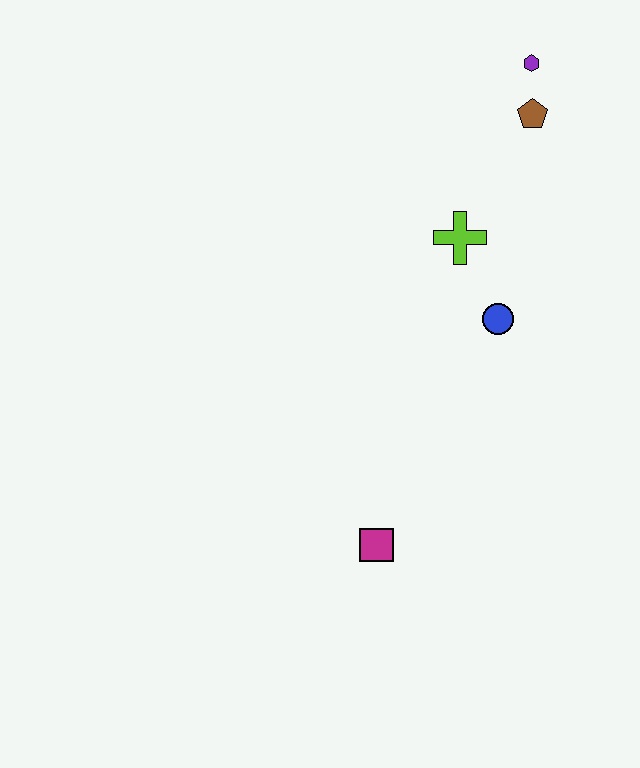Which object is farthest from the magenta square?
The purple hexagon is farthest from the magenta square.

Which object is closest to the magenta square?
The blue circle is closest to the magenta square.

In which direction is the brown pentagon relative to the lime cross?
The brown pentagon is above the lime cross.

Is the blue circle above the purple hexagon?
No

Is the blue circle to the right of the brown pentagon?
No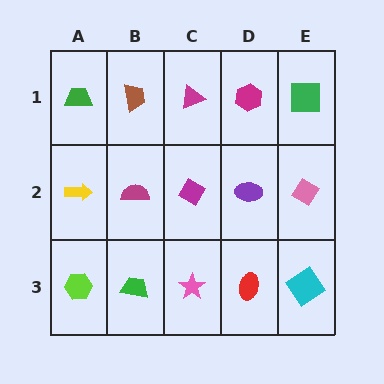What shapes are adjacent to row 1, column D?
A purple ellipse (row 2, column D), a magenta triangle (row 1, column C), a green square (row 1, column E).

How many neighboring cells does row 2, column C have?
4.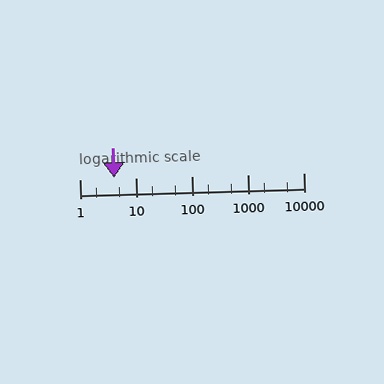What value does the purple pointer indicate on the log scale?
The pointer indicates approximately 4.1.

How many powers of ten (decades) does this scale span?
The scale spans 4 decades, from 1 to 10000.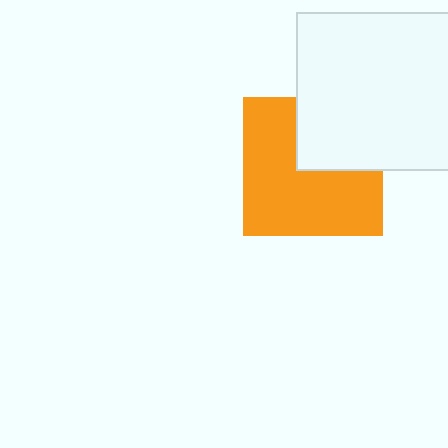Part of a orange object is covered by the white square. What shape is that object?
It is a square.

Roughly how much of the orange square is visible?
Most of it is visible (roughly 66%).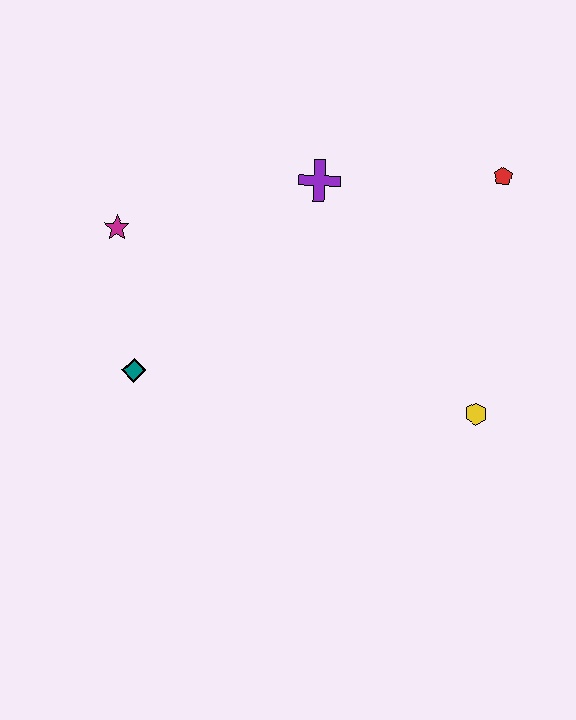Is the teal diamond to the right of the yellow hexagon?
No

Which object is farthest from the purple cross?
The yellow hexagon is farthest from the purple cross.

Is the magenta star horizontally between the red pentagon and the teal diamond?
No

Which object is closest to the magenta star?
The teal diamond is closest to the magenta star.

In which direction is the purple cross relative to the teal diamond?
The purple cross is above the teal diamond.